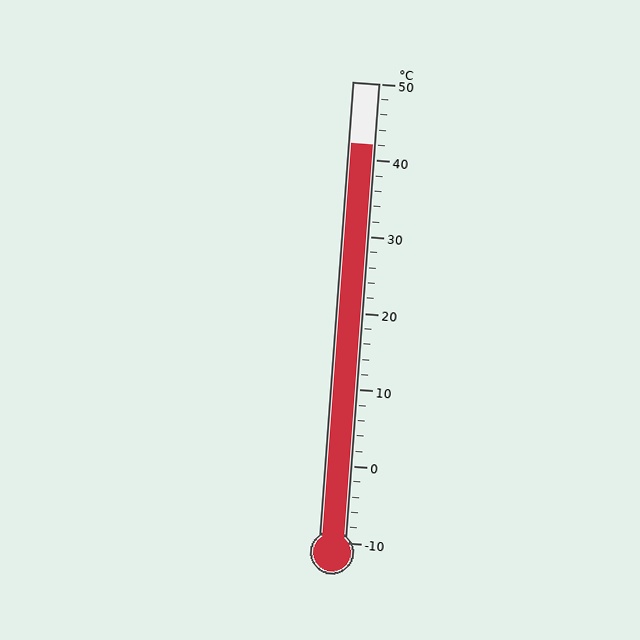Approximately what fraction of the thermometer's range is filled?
The thermometer is filled to approximately 85% of its range.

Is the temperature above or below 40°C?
The temperature is above 40°C.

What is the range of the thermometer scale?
The thermometer scale ranges from -10°C to 50°C.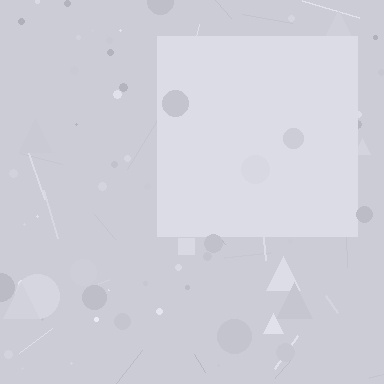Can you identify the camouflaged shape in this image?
The camouflaged shape is a square.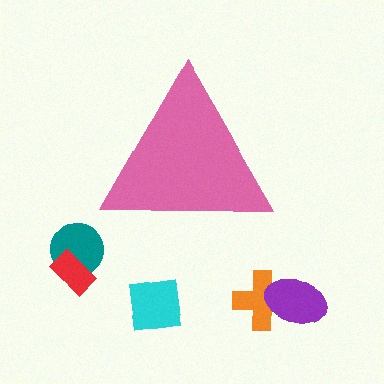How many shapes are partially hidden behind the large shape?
0 shapes are partially hidden.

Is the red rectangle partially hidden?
No, the red rectangle is fully visible.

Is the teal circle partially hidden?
No, the teal circle is fully visible.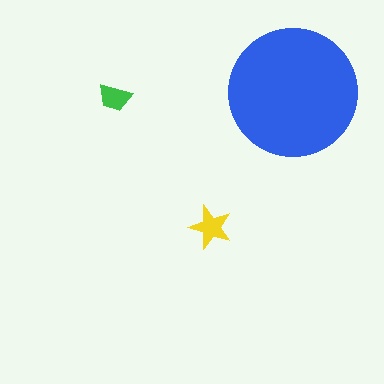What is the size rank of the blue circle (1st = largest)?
1st.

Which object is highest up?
The blue circle is topmost.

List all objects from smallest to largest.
The green trapezoid, the yellow star, the blue circle.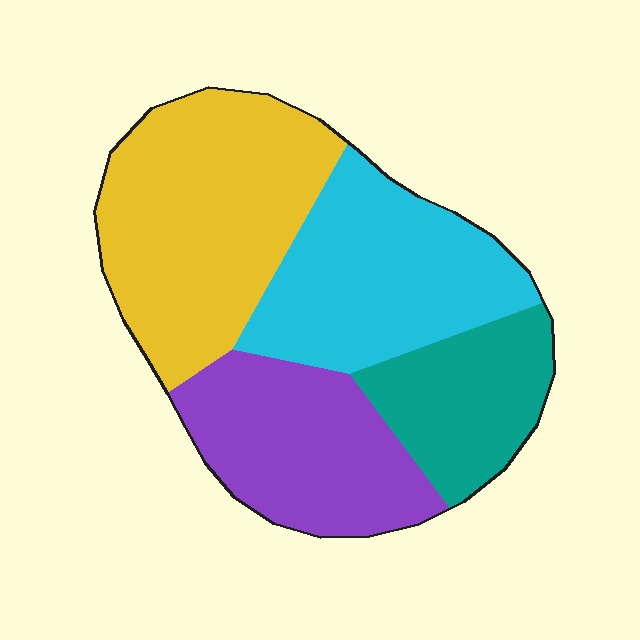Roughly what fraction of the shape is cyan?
Cyan covers around 25% of the shape.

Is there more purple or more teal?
Purple.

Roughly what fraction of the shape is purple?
Purple covers 23% of the shape.